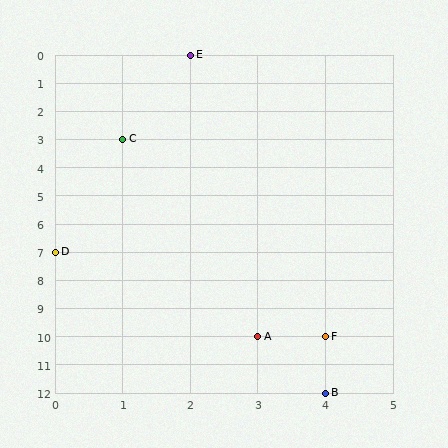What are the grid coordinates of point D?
Point D is at grid coordinates (0, 7).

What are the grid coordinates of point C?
Point C is at grid coordinates (1, 3).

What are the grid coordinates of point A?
Point A is at grid coordinates (3, 10).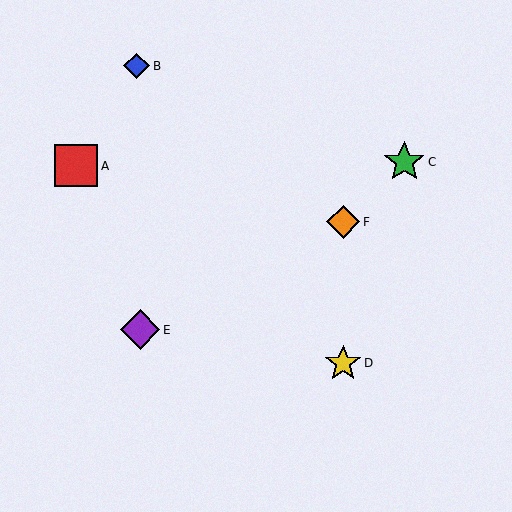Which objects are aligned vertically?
Objects D, F are aligned vertically.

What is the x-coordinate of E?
Object E is at x≈140.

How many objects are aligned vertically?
2 objects (D, F) are aligned vertically.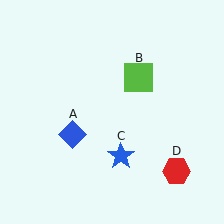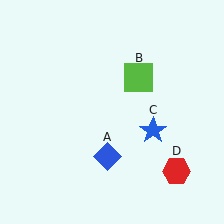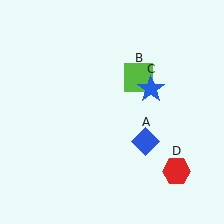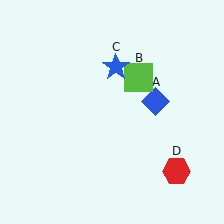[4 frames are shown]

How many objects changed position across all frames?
2 objects changed position: blue diamond (object A), blue star (object C).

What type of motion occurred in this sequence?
The blue diamond (object A), blue star (object C) rotated counterclockwise around the center of the scene.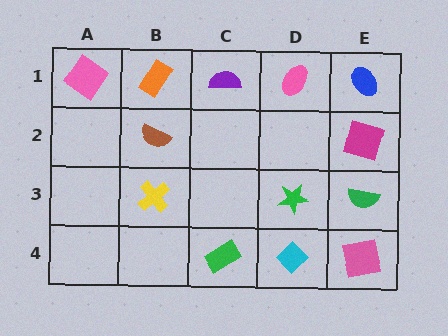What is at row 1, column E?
A blue ellipse.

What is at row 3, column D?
A green star.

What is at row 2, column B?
A brown semicircle.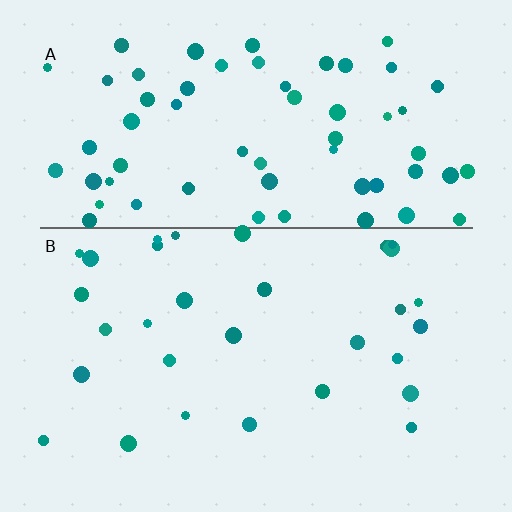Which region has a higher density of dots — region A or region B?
A (the top).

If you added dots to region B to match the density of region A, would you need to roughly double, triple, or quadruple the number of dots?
Approximately double.